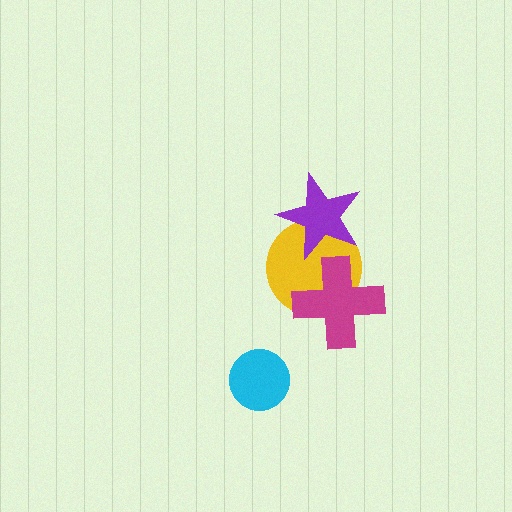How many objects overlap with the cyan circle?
0 objects overlap with the cyan circle.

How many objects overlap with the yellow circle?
2 objects overlap with the yellow circle.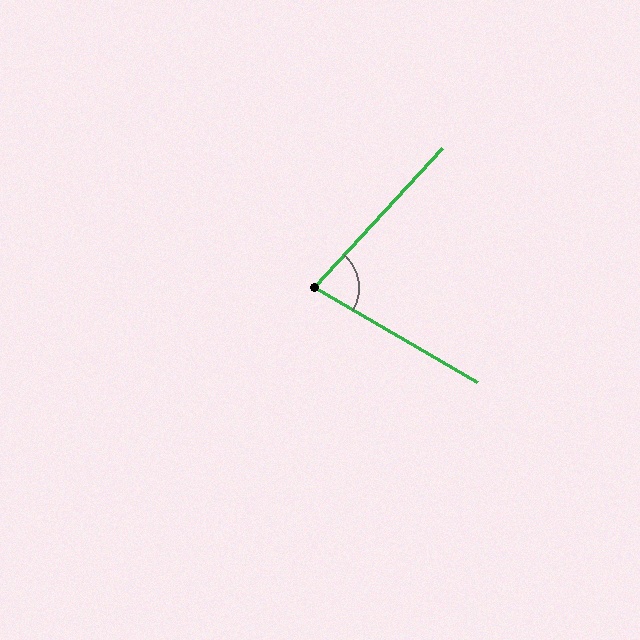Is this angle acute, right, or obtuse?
It is acute.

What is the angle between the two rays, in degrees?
Approximately 78 degrees.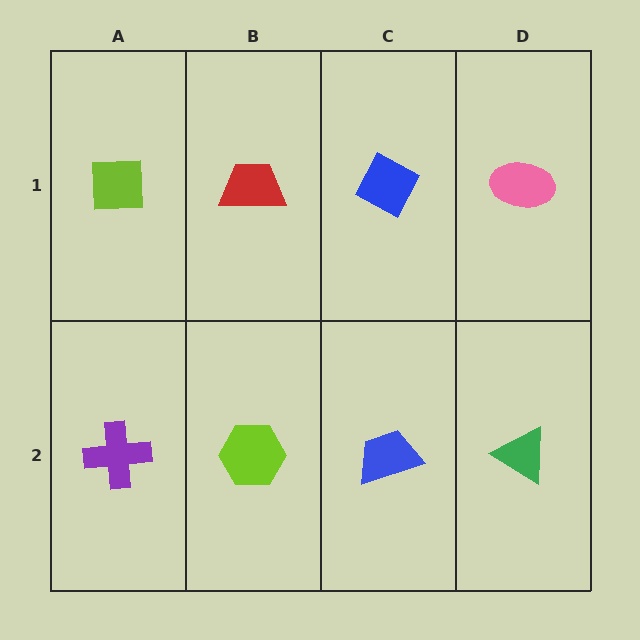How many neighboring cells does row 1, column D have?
2.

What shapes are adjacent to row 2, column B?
A red trapezoid (row 1, column B), a purple cross (row 2, column A), a blue trapezoid (row 2, column C).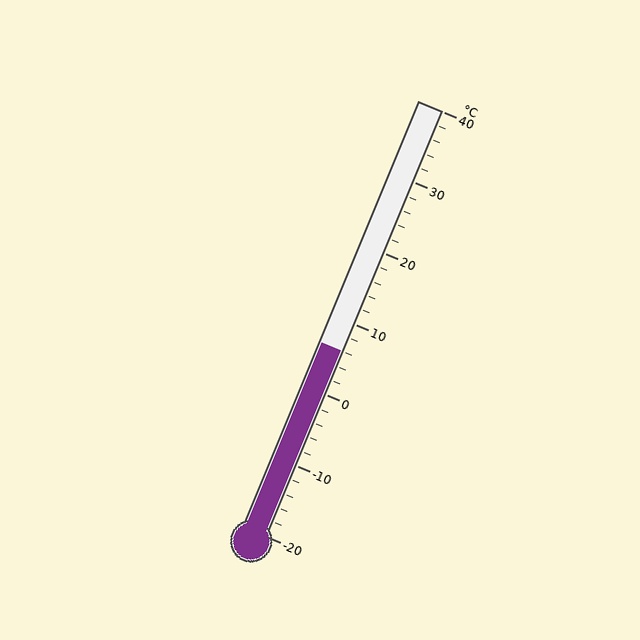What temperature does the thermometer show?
The thermometer shows approximately 6°C.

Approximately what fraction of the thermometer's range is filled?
The thermometer is filled to approximately 45% of its range.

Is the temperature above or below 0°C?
The temperature is above 0°C.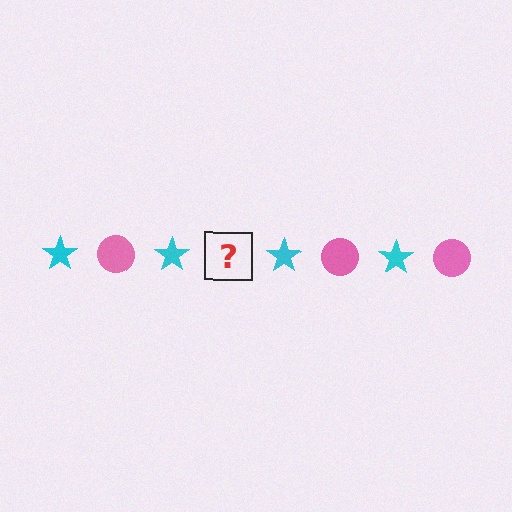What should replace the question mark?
The question mark should be replaced with a pink circle.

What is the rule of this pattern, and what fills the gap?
The rule is that the pattern alternates between cyan star and pink circle. The gap should be filled with a pink circle.